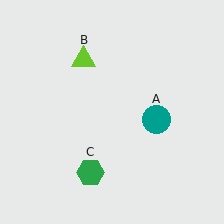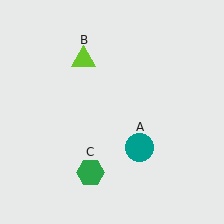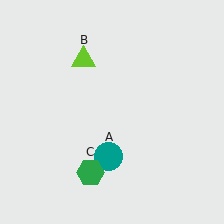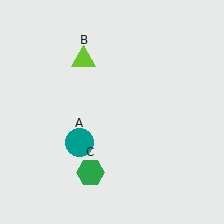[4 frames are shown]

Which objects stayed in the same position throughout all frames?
Lime triangle (object B) and green hexagon (object C) remained stationary.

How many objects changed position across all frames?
1 object changed position: teal circle (object A).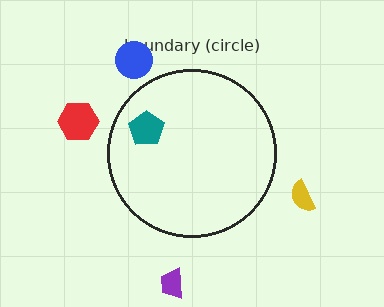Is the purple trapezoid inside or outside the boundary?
Outside.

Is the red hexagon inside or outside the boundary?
Outside.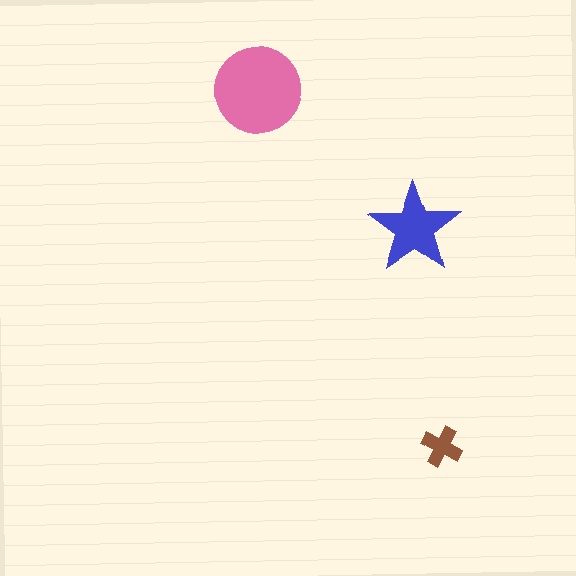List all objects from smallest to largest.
The brown cross, the blue star, the pink circle.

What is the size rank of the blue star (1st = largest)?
2nd.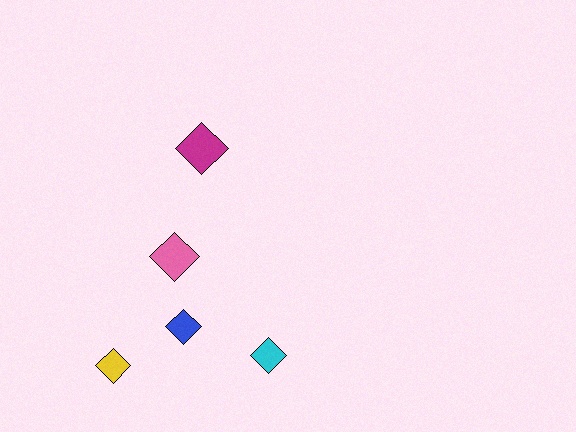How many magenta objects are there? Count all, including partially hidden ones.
There is 1 magenta object.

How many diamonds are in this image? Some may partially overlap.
There are 5 diamonds.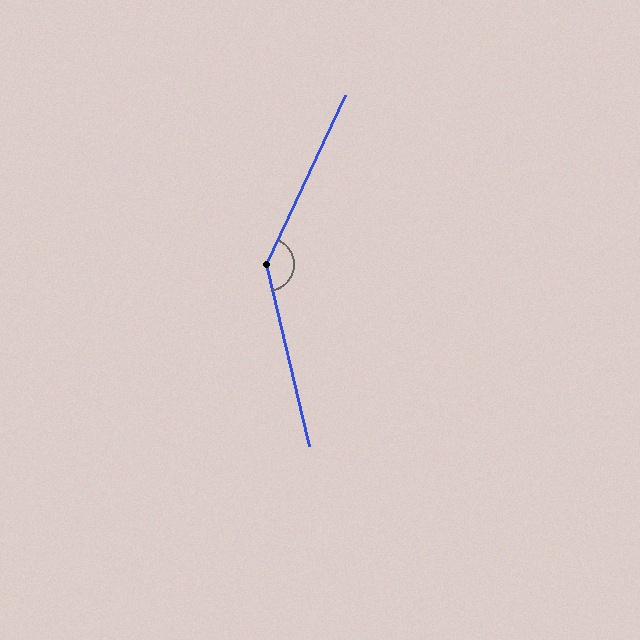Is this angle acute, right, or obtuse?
It is obtuse.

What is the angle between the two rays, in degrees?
Approximately 142 degrees.